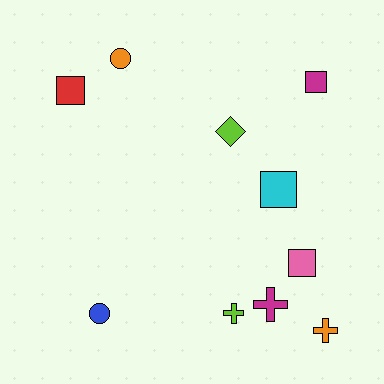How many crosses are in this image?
There are 3 crosses.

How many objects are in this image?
There are 10 objects.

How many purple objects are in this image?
There are no purple objects.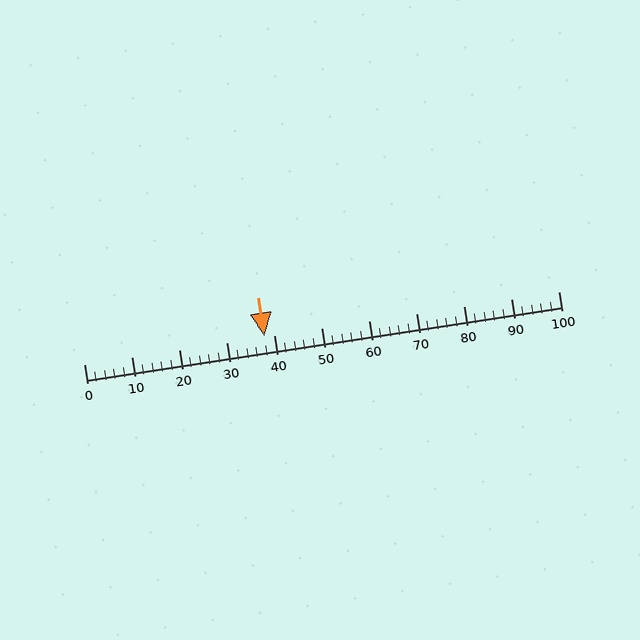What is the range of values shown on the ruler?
The ruler shows values from 0 to 100.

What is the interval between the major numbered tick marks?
The major tick marks are spaced 10 units apart.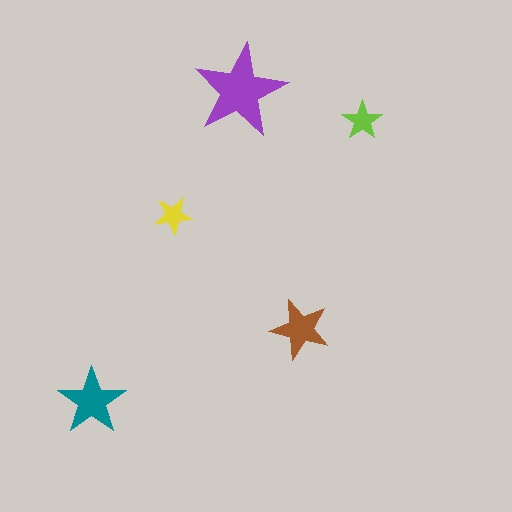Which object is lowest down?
The teal star is bottommost.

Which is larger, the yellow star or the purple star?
The purple one.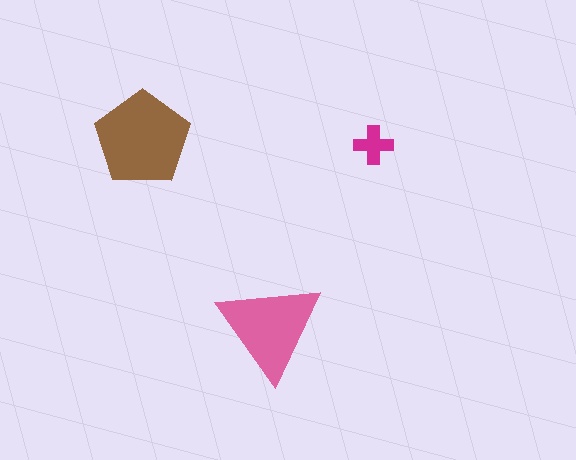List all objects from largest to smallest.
The brown pentagon, the pink triangle, the magenta cross.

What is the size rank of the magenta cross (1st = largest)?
3rd.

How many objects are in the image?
There are 3 objects in the image.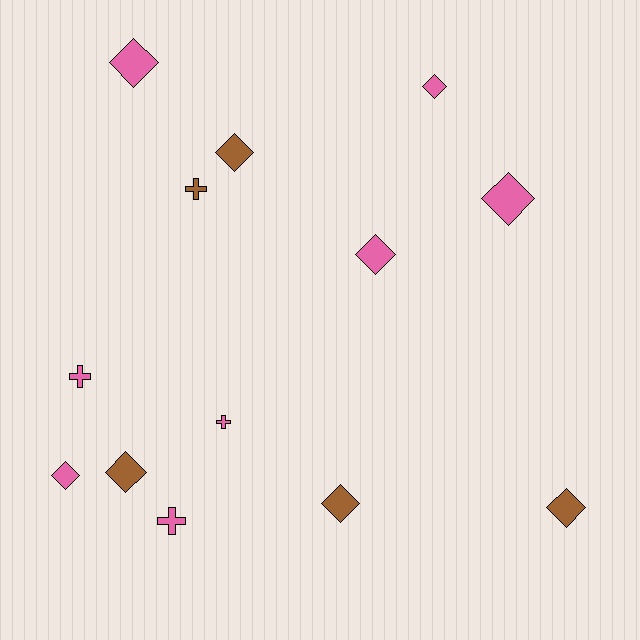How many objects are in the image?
There are 13 objects.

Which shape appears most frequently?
Diamond, with 9 objects.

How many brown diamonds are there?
There are 4 brown diamonds.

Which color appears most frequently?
Pink, with 8 objects.